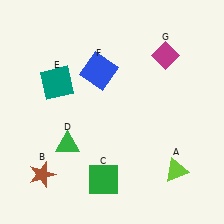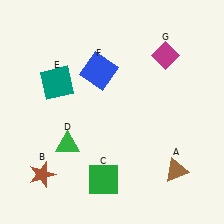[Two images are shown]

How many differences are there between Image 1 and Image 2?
There is 1 difference between the two images.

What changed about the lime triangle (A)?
In Image 1, A is lime. In Image 2, it changed to brown.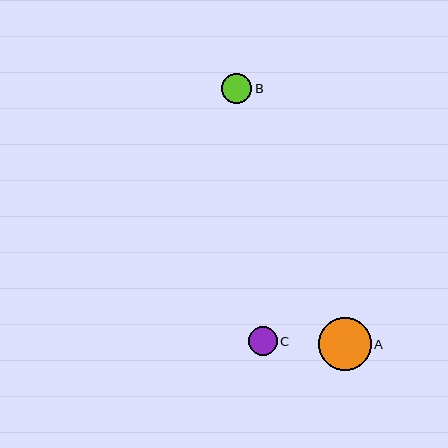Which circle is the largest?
Circle A is the largest with a size of approximately 53 pixels.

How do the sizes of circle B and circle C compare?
Circle B and circle C are approximately the same size.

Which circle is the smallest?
Circle C is the smallest with a size of approximately 29 pixels.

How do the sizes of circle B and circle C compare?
Circle B and circle C are approximately the same size.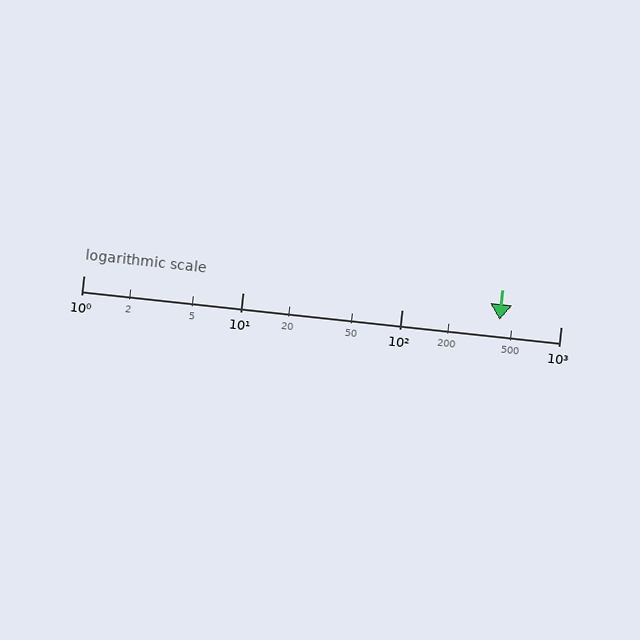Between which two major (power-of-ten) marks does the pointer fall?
The pointer is between 100 and 1000.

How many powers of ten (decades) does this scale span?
The scale spans 3 decades, from 1 to 1000.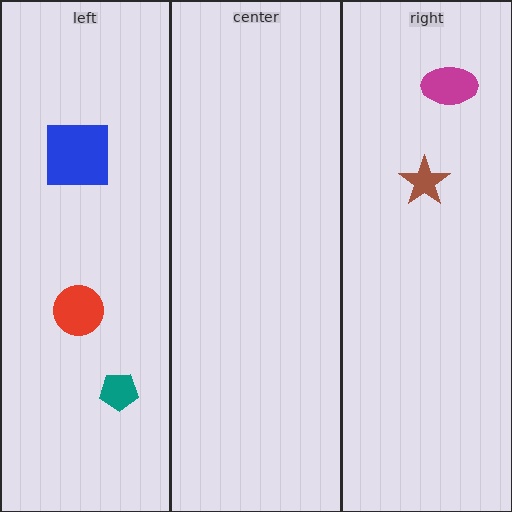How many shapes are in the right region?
2.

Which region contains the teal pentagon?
The left region.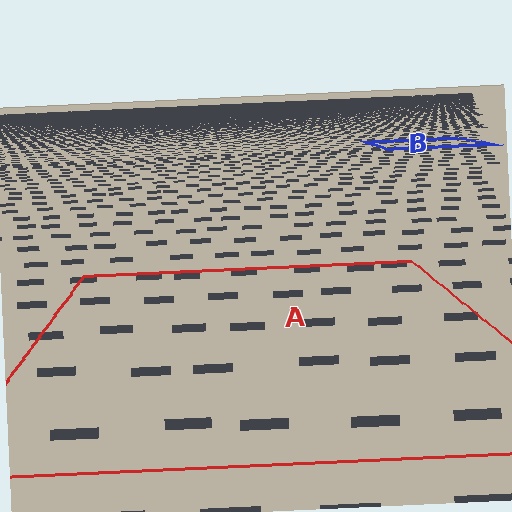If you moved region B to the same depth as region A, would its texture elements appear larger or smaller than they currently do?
They would appear larger. At a closer depth, the same texture elements are projected at a bigger on-screen size.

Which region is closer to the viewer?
Region A is closer. The texture elements there are larger and more spread out.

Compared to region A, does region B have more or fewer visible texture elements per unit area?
Region B has more texture elements per unit area — they are packed more densely because it is farther away.